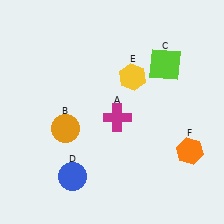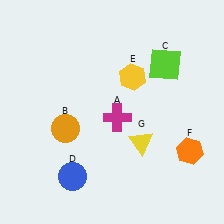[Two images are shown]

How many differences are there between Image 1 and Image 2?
There is 1 difference between the two images.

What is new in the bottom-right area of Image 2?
A yellow triangle (G) was added in the bottom-right area of Image 2.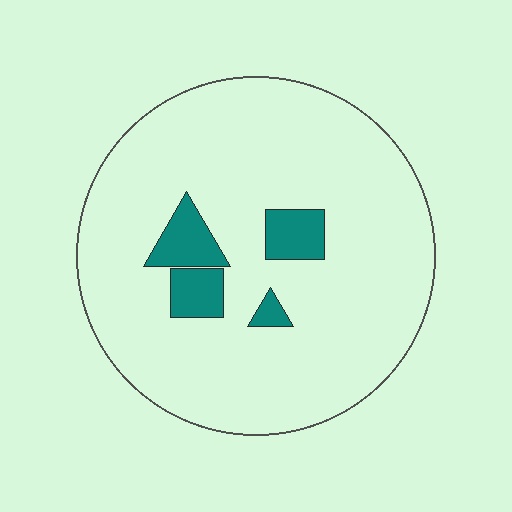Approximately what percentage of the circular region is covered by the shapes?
Approximately 10%.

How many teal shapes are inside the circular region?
4.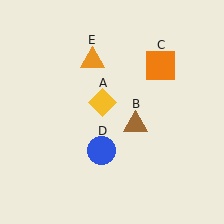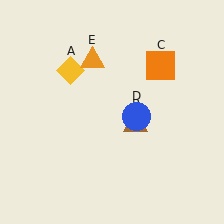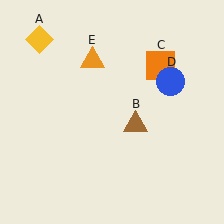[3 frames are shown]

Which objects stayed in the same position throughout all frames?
Brown triangle (object B) and orange square (object C) and orange triangle (object E) remained stationary.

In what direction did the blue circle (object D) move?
The blue circle (object D) moved up and to the right.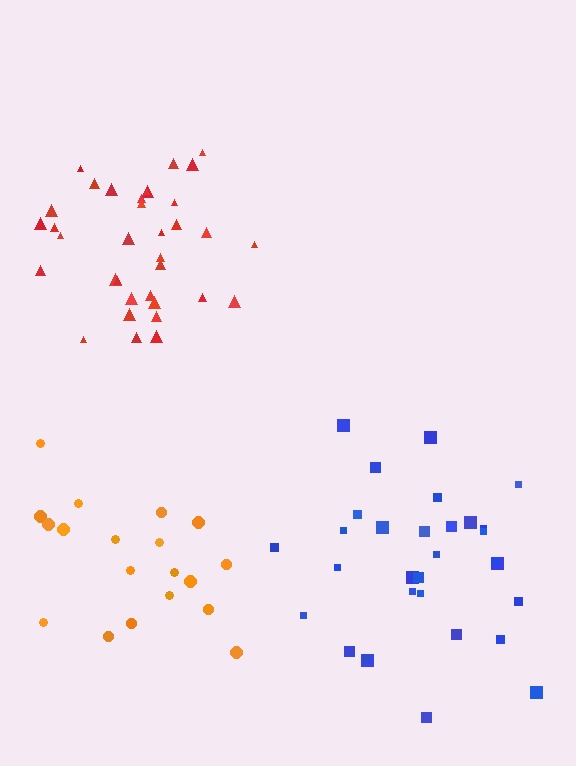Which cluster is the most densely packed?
Red.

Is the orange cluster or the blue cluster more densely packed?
Blue.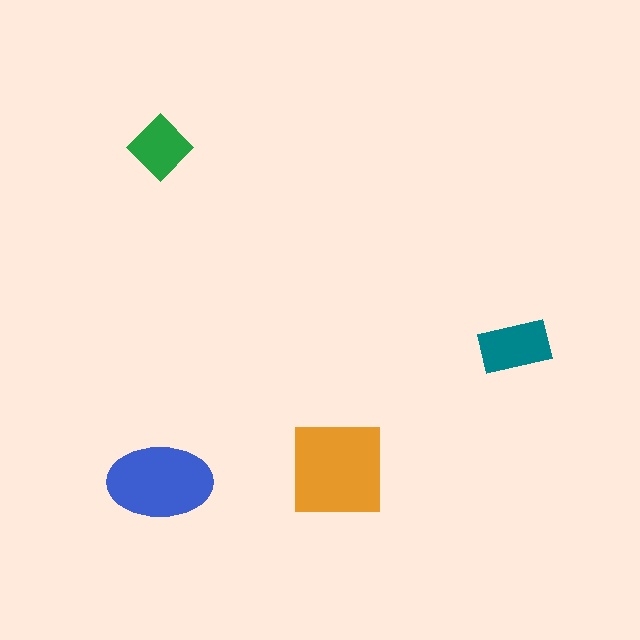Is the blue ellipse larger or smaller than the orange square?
Smaller.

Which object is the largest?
The orange square.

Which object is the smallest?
The green diamond.